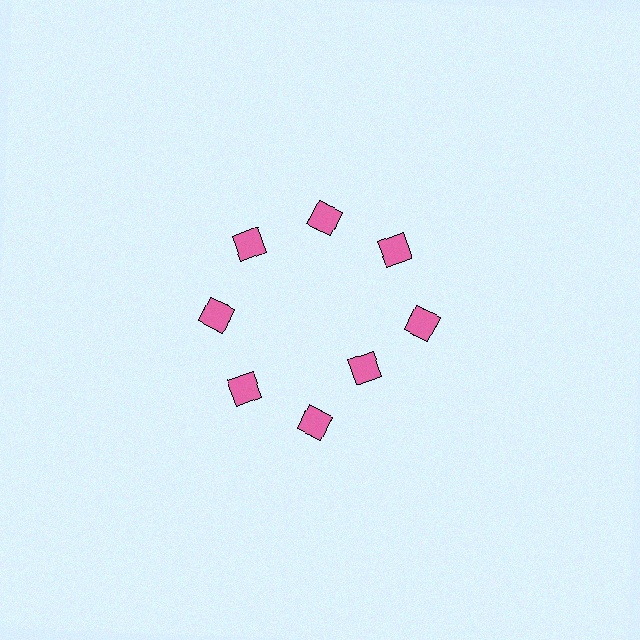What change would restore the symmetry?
The symmetry would be restored by moving it outward, back onto the ring so that all 8 diamonds sit at equal angles and equal distance from the center.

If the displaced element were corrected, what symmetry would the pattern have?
It would have 8-fold rotational symmetry — the pattern would map onto itself every 45 degrees.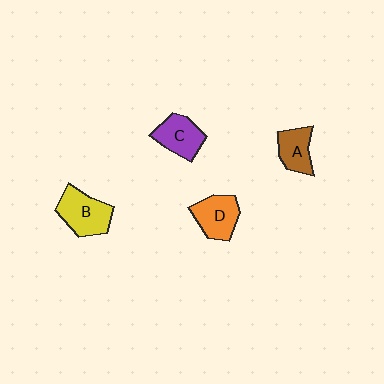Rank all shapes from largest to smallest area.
From largest to smallest: B (yellow), D (orange), C (purple), A (brown).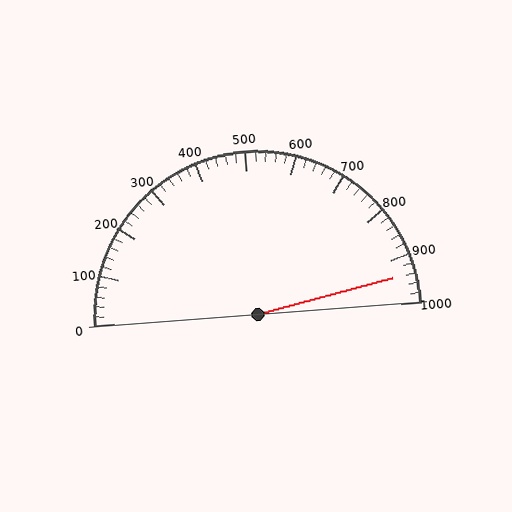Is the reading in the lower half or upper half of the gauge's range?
The reading is in the upper half of the range (0 to 1000).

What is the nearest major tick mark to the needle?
The nearest major tick mark is 900.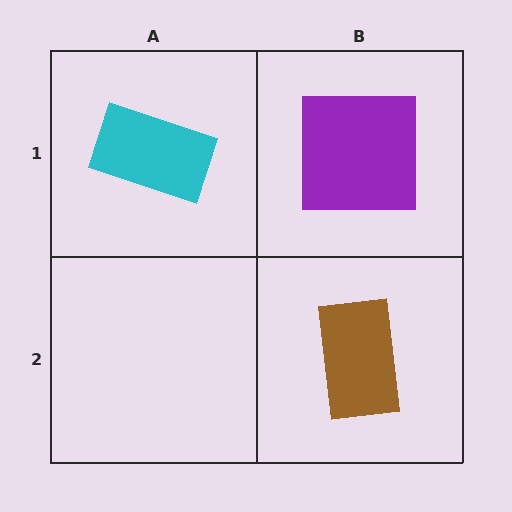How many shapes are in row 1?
2 shapes.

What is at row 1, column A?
A cyan rectangle.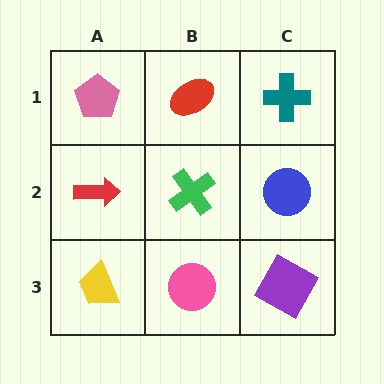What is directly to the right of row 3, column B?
A purple square.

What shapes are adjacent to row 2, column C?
A teal cross (row 1, column C), a purple square (row 3, column C), a green cross (row 2, column B).